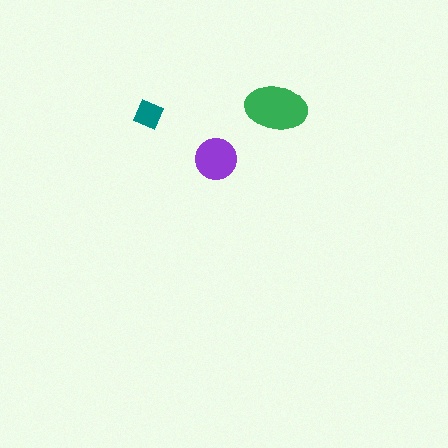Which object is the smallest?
The teal diamond.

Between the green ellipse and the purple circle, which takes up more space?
The green ellipse.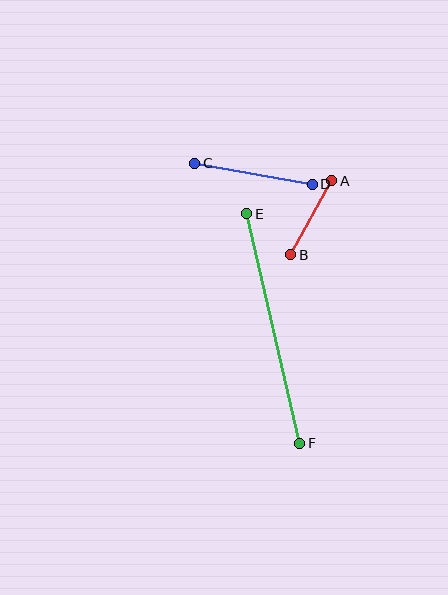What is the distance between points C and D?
The distance is approximately 119 pixels.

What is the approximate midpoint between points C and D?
The midpoint is at approximately (254, 174) pixels.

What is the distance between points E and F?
The distance is approximately 236 pixels.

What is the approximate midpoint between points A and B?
The midpoint is at approximately (311, 218) pixels.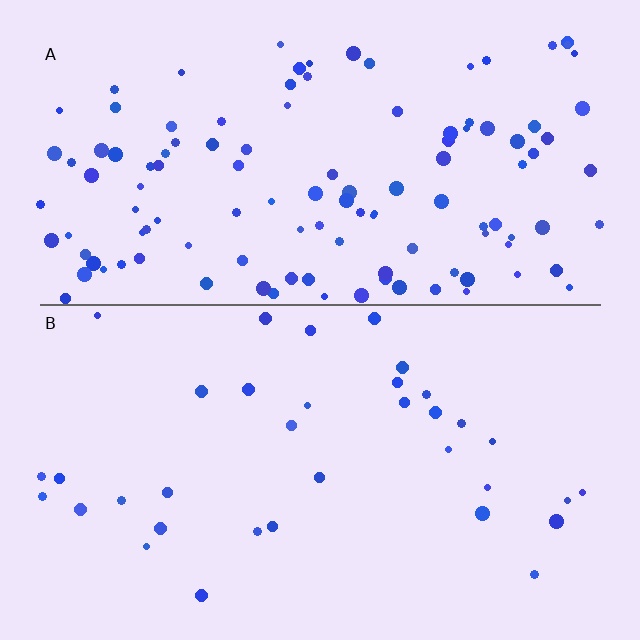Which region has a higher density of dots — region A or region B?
A (the top).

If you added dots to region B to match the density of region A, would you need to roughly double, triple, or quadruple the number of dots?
Approximately triple.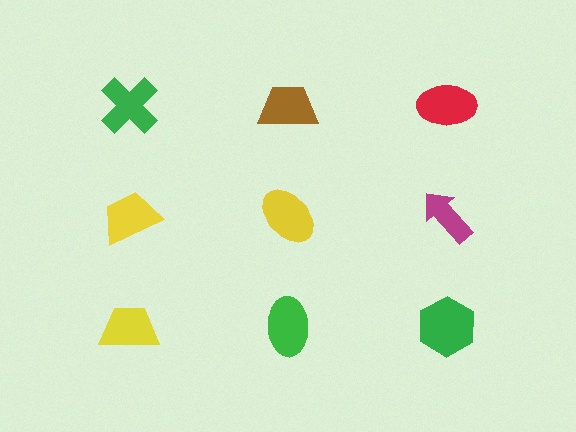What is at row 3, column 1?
A yellow trapezoid.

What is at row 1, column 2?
A brown trapezoid.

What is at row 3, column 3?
A green hexagon.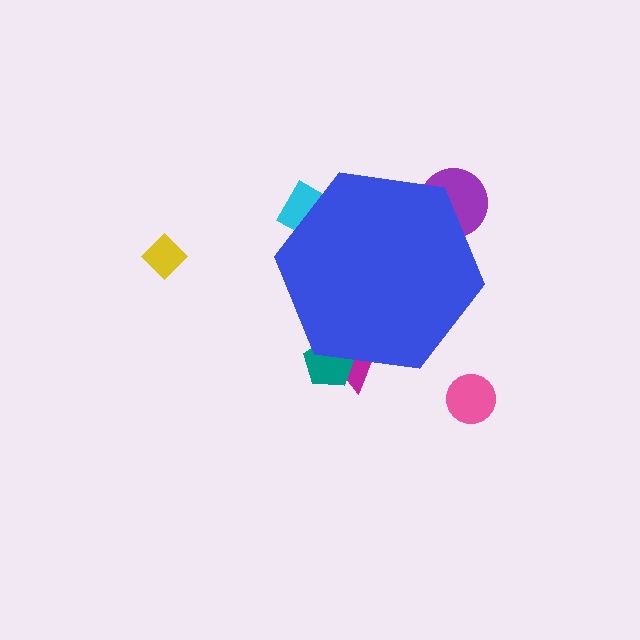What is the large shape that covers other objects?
A blue hexagon.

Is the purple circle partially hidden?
Yes, the purple circle is partially hidden behind the blue hexagon.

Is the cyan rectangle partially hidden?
Yes, the cyan rectangle is partially hidden behind the blue hexagon.